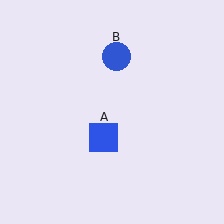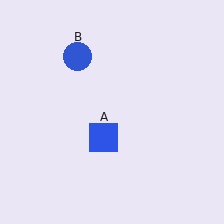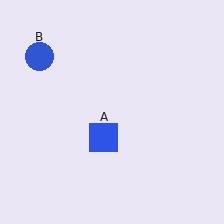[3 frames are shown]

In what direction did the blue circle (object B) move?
The blue circle (object B) moved left.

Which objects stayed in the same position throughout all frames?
Blue square (object A) remained stationary.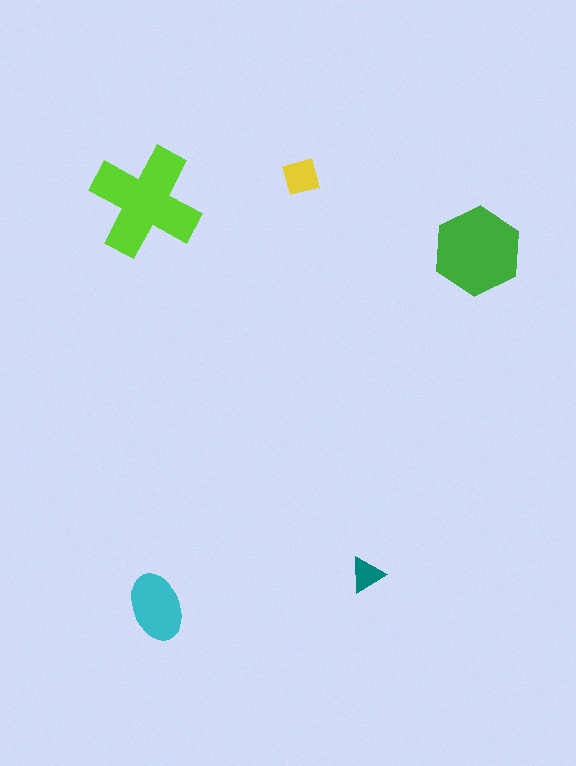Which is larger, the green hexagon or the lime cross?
The lime cross.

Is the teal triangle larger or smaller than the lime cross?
Smaller.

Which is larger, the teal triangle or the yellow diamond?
The yellow diamond.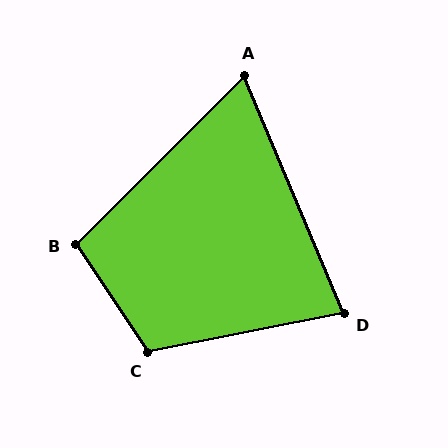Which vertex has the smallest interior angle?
A, at approximately 68 degrees.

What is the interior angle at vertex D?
Approximately 79 degrees (acute).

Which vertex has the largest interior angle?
C, at approximately 112 degrees.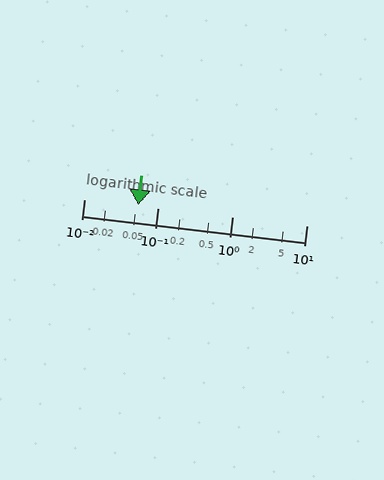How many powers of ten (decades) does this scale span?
The scale spans 3 decades, from 0.01 to 10.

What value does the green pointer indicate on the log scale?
The pointer indicates approximately 0.053.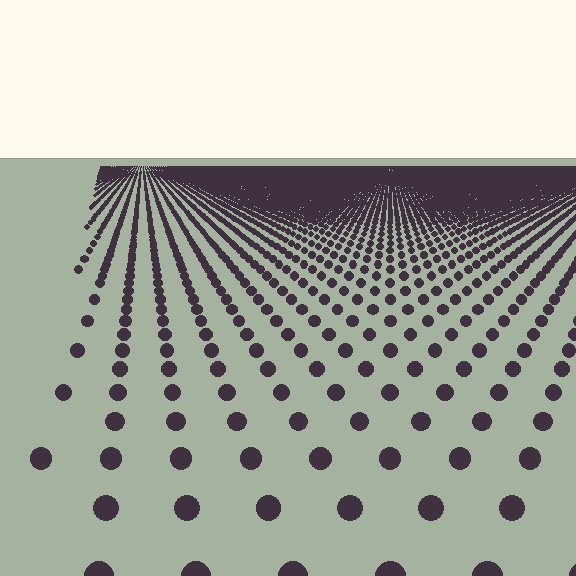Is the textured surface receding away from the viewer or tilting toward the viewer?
The surface is receding away from the viewer. Texture elements get smaller and denser toward the top.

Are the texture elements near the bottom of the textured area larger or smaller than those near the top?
Larger. Near the bottom, elements are closer to the viewer and appear at a bigger on-screen size.